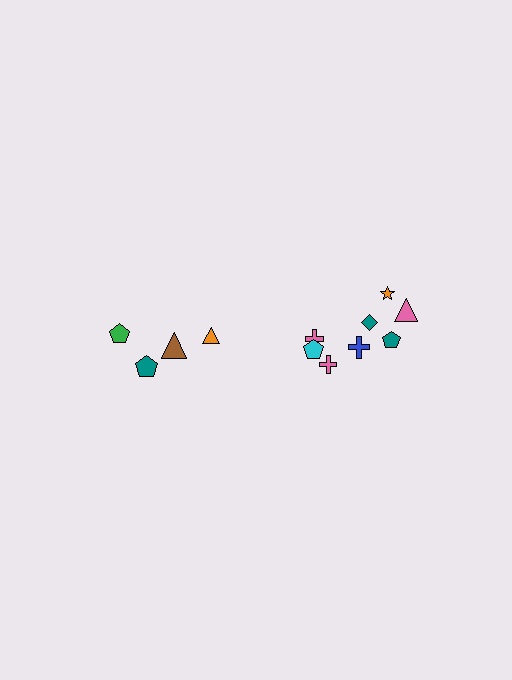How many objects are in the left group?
There are 4 objects.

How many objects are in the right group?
There are 8 objects.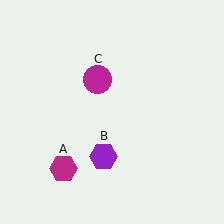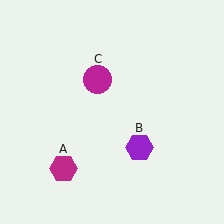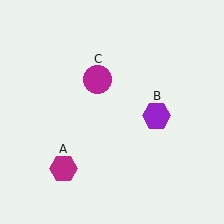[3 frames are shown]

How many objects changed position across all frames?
1 object changed position: purple hexagon (object B).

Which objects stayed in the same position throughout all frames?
Magenta hexagon (object A) and magenta circle (object C) remained stationary.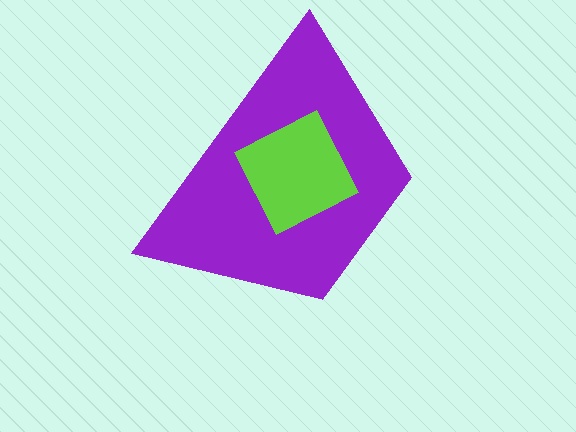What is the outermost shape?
The purple trapezoid.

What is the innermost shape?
The lime square.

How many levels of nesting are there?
2.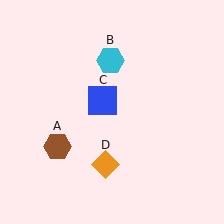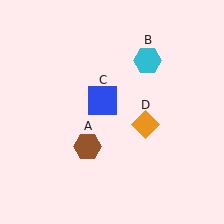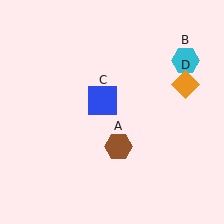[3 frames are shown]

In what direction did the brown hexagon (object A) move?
The brown hexagon (object A) moved right.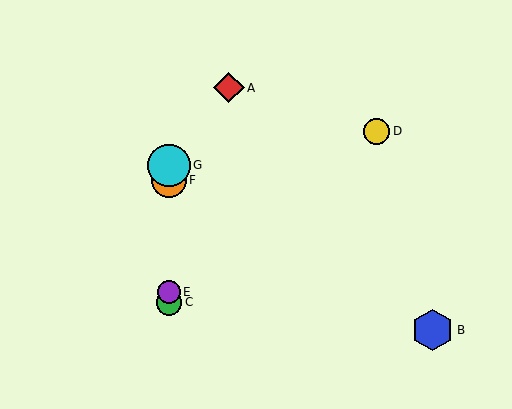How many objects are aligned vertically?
4 objects (C, E, F, G) are aligned vertically.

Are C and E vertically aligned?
Yes, both are at x≈169.